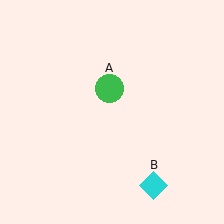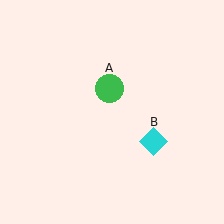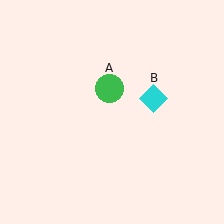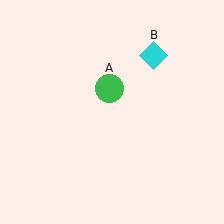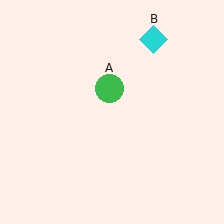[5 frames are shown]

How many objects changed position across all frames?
1 object changed position: cyan diamond (object B).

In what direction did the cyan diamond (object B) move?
The cyan diamond (object B) moved up.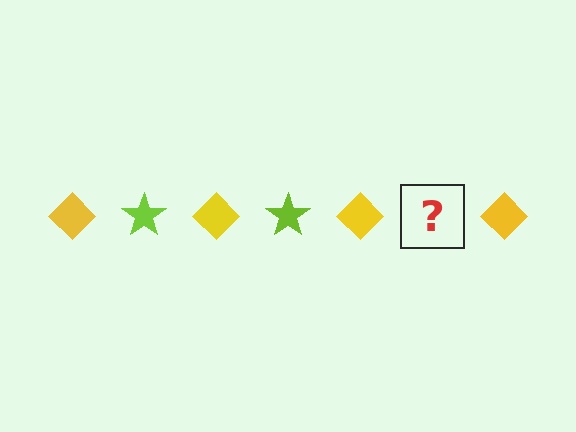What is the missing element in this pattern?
The missing element is a lime star.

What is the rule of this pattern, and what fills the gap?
The rule is that the pattern alternates between yellow diamond and lime star. The gap should be filled with a lime star.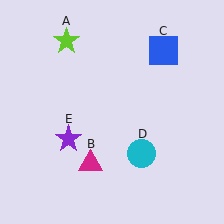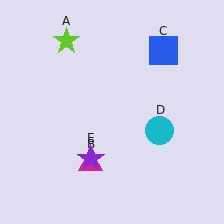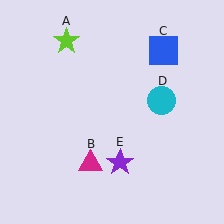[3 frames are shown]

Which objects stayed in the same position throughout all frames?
Lime star (object A) and magenta triangle (object B) and blue square (object C) remained stationary.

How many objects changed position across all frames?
2 objects changed position: cyan circle (object D), purple star (object E).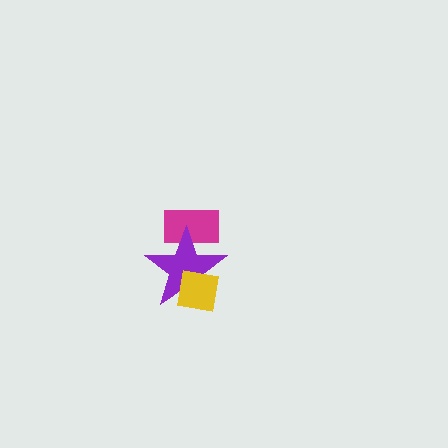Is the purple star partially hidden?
Yes, it is partially covered by another shape.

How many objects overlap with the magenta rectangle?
1 object overlaps with the magenta rectangle.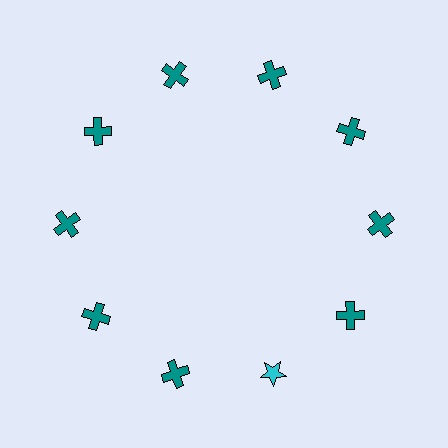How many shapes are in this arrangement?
There are 10 shapes arranged in a ring pattern.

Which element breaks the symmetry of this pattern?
The cyan star at roughly the 5 o'clock position breaks the symmetry. All other shapes are teal crosses.